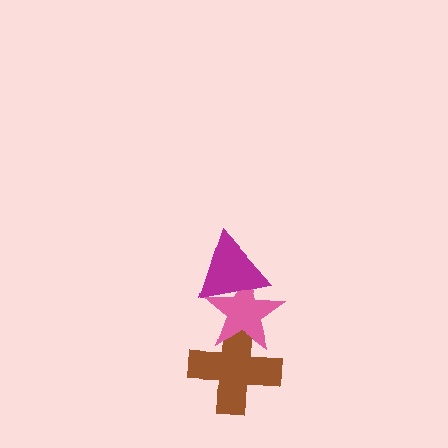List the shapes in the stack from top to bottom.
From top to bottom: the magenta triangle, the pink star, the brown cross.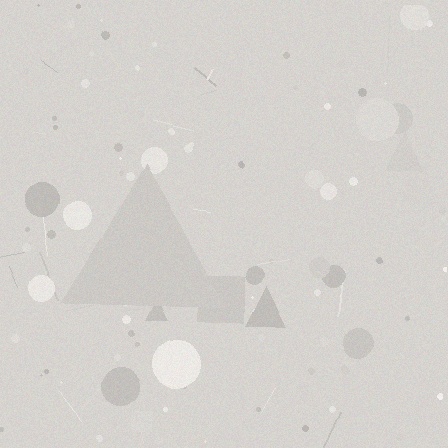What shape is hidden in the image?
A triangle is hidden in the image.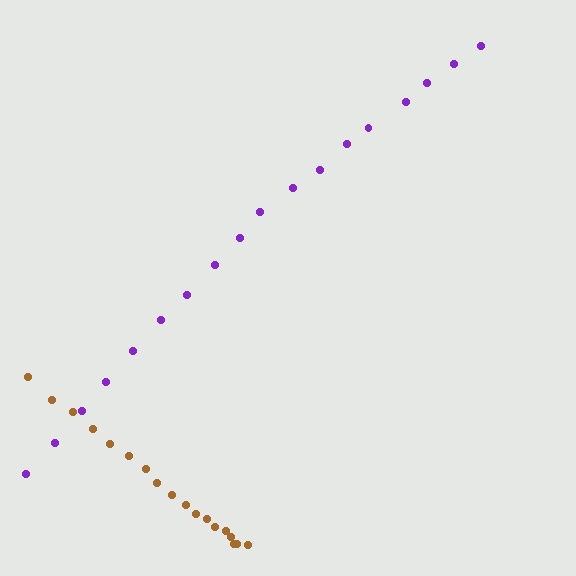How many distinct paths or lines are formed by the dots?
There are 2 distinct paths.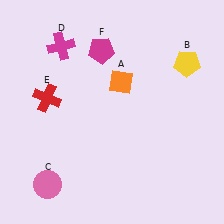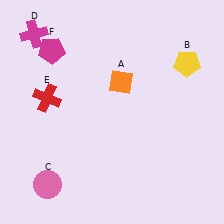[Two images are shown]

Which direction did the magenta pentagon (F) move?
The magenta pentagon (F) moved left.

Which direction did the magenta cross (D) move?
The magenta cross (D) moved left.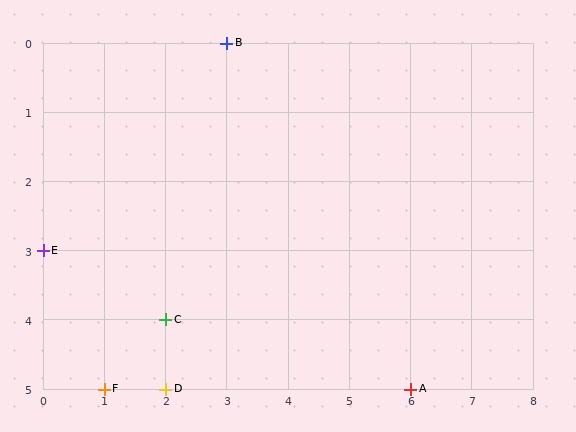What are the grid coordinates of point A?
Point A is at grid coordinates (6, 5).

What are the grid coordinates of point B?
Point B is at grid coordinates (3, 0).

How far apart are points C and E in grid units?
Points C and E are 2 columns and 1 row apart (about 2.2 grid units diagonally).